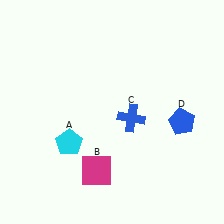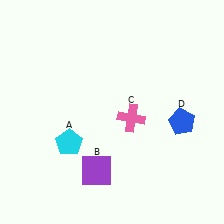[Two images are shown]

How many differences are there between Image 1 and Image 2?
There are 2 differences between the two images.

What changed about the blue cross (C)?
In Image 1, C is blue. In Image 2, it changed to pink.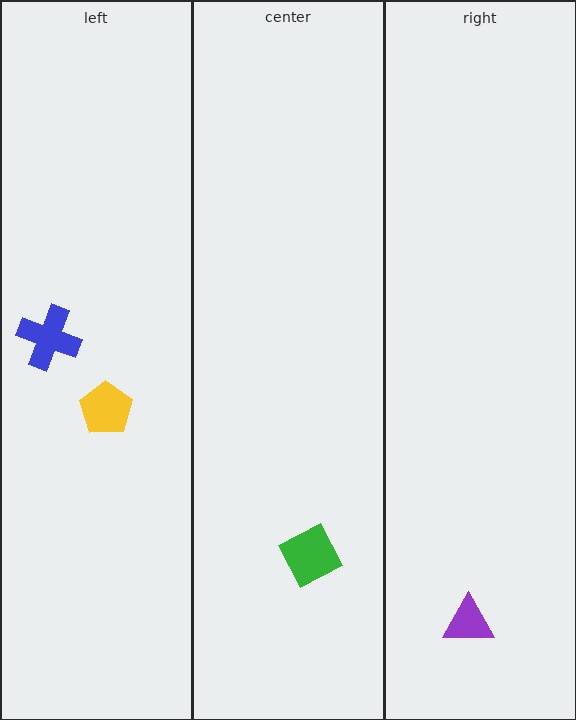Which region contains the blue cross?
The left region.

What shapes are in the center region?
The green square.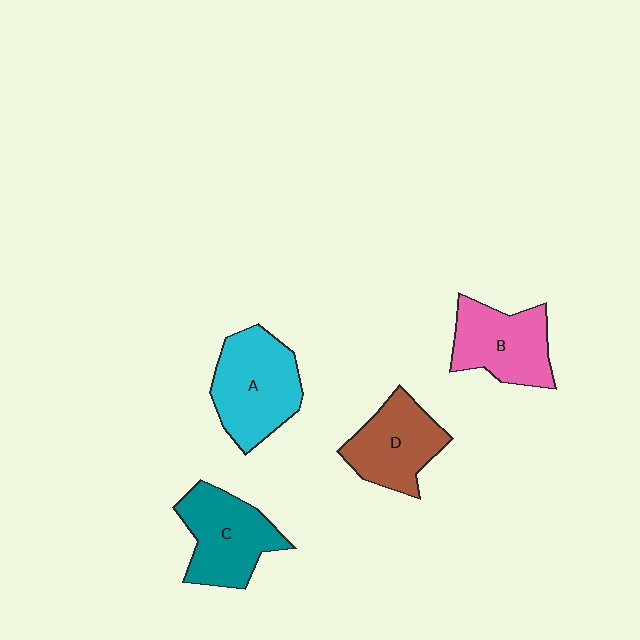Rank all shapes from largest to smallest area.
From largest to smallest: A (cyan), C (teal), B (pink), D (brown).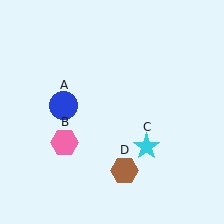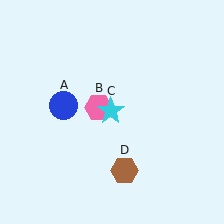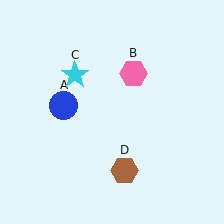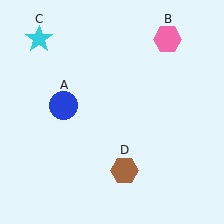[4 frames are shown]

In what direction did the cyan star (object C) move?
The cyan star (object C) moved up and to the left.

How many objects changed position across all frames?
2 objects changed position: pink hexagon (object B), cyan star (object C).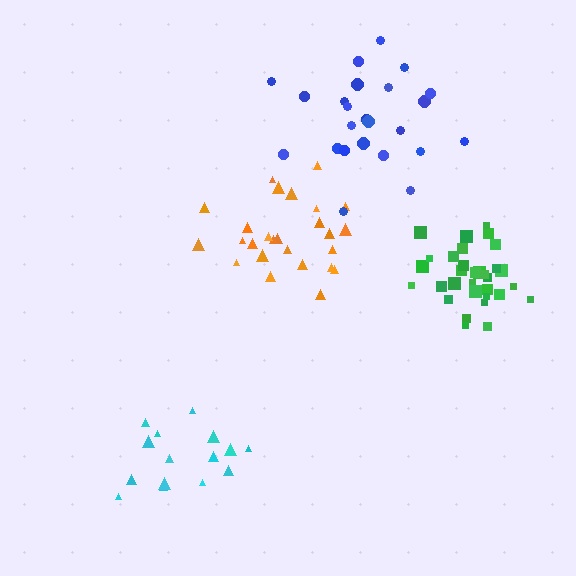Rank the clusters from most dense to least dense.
green, orange, cyan, blue.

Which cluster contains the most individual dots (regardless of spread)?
Green (33).